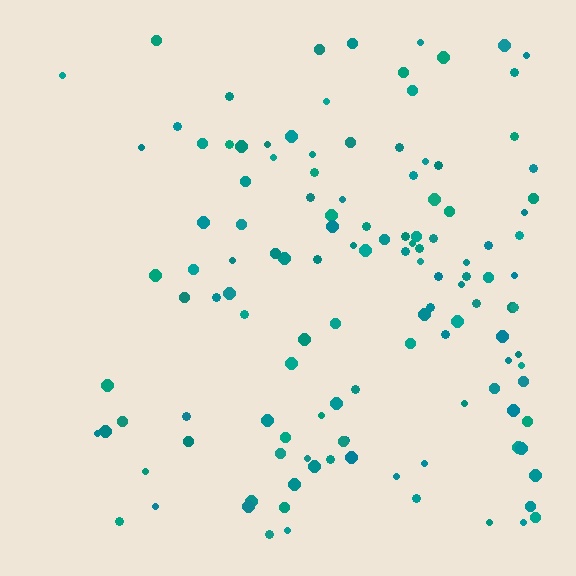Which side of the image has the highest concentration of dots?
The right.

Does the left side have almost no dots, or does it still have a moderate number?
Still a moderate number, just noticeably fewer than the right.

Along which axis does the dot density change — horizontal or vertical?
Horizontal.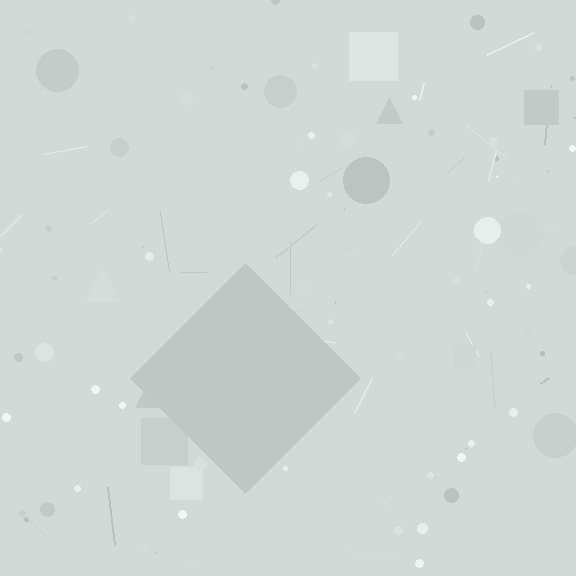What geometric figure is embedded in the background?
A diamond is embedded in the background.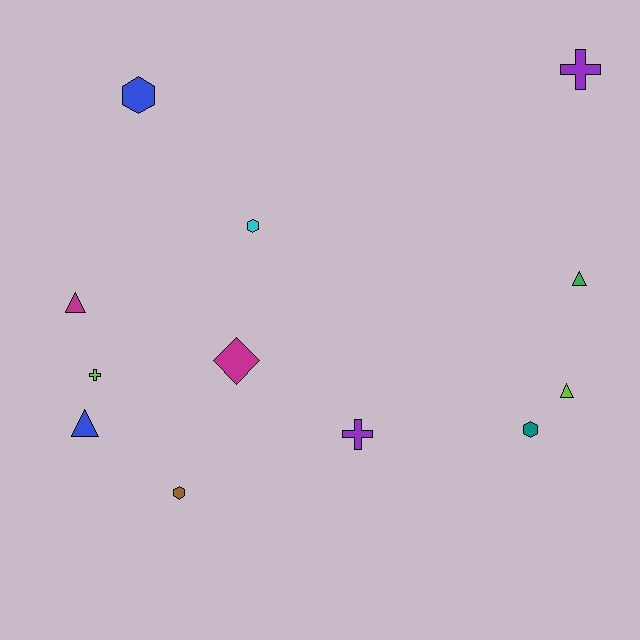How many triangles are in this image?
There are 4 triangles.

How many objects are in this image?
There are 12 objects.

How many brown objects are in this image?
There is 1 brown object.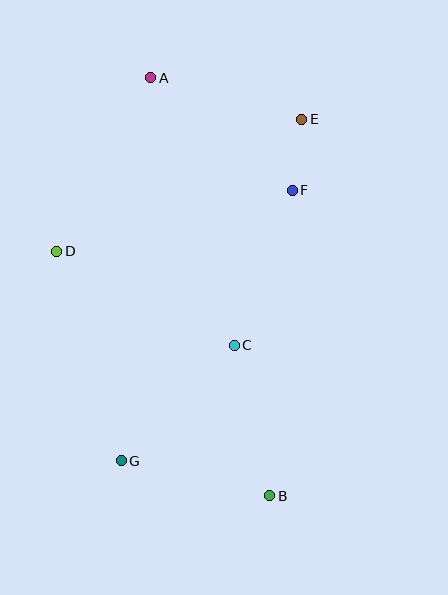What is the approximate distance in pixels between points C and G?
The distance between C and G is approximately 162 pixels.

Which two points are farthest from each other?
Points A and B are farthest from each other.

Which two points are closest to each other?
Points E and F are closest to each other.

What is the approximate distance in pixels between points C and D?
The distance between C and D is approximately 201 pixels.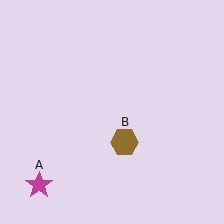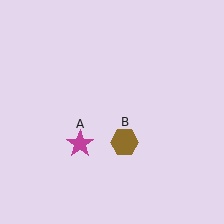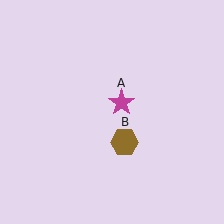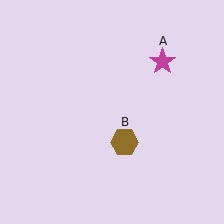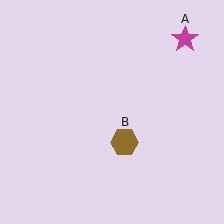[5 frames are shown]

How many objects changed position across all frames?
1 object changed position: magenta star (object A).